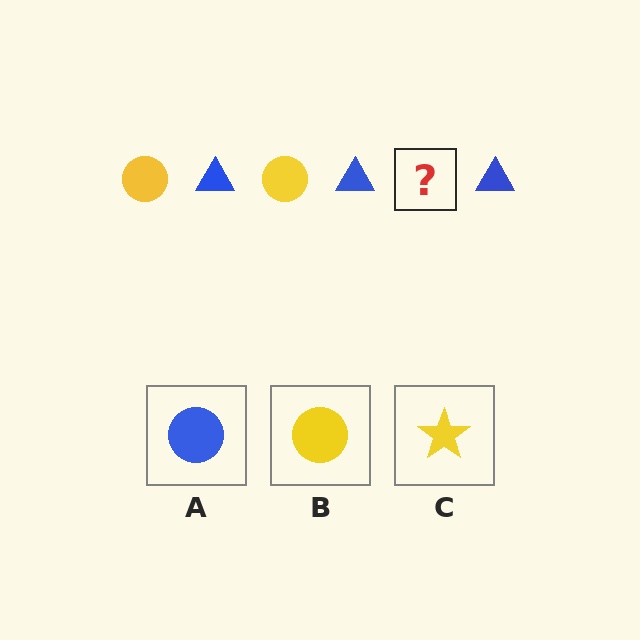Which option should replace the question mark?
Option B.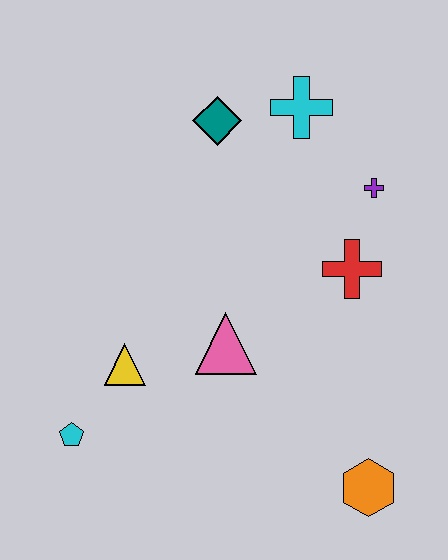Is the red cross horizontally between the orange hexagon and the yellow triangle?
Yes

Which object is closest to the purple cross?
The red cross is closest to the purple cross.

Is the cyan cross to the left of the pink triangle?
No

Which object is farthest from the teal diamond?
The orange hexagon is farthest from the teal diamond.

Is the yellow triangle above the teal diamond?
No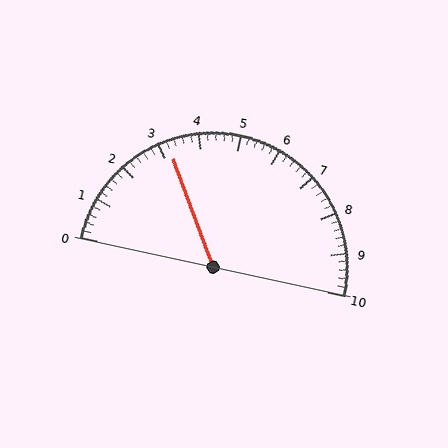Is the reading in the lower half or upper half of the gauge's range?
The reading is in the lower half of the range (0 to 10).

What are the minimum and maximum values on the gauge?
The gauge ranges from 0 to 10.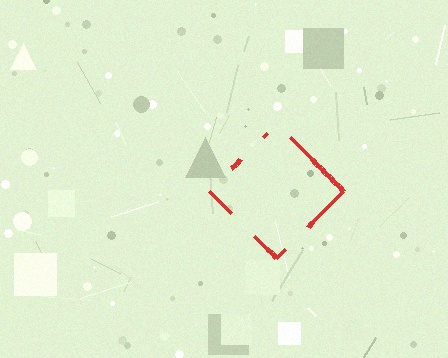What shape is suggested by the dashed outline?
The dashed outline suggests a diamond.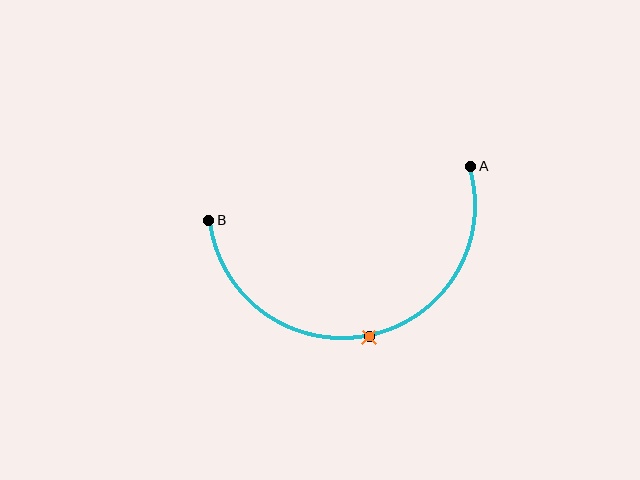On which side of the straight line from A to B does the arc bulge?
The arc bulges below the straight line connecting A and B.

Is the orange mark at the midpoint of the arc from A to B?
Yes. The orange mark lies on the arc at equal arc-length from both A and B — it is the arc midpoint.